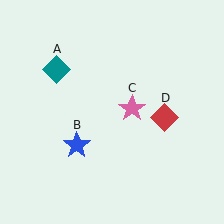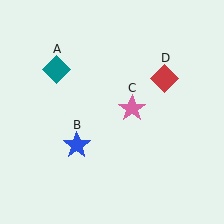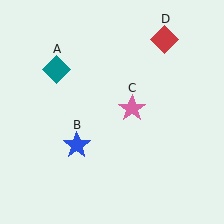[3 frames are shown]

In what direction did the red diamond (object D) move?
The red diamond (object D) moved up.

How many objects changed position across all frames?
1 object changed position: red diamond (object D).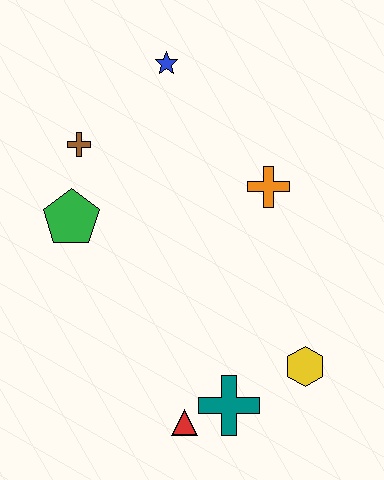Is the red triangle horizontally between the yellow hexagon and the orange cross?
No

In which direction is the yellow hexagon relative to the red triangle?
The yellow hexagon is to the right of the red triangle.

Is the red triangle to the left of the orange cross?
Yes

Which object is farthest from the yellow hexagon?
The blue star is farthest from the yellow hexagon.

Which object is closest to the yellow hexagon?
The teal cross is closest to the yellow hexagon.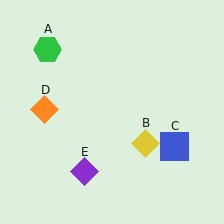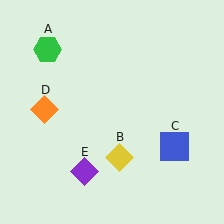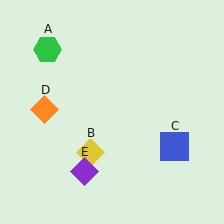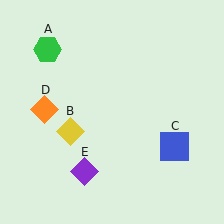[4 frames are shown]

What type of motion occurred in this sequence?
The yellow diamond (object B) rotated clockwise around the center of the scene.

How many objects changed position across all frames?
1 object changed position: yellow diamond (object B).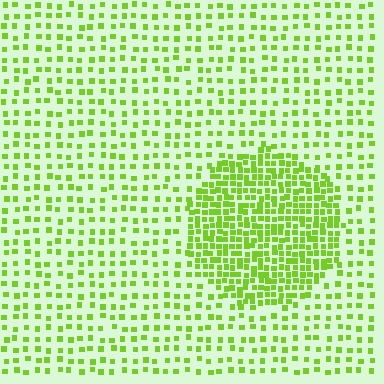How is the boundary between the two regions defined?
The boundary is defined by a change in element density (approximately 2.4x ratio). All elements are the same color, size, and shape.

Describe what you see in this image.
The image contains small lime elements arranged at two different densities. A circle-shaped region is visible where the elements are more densely packed than the surrounding area.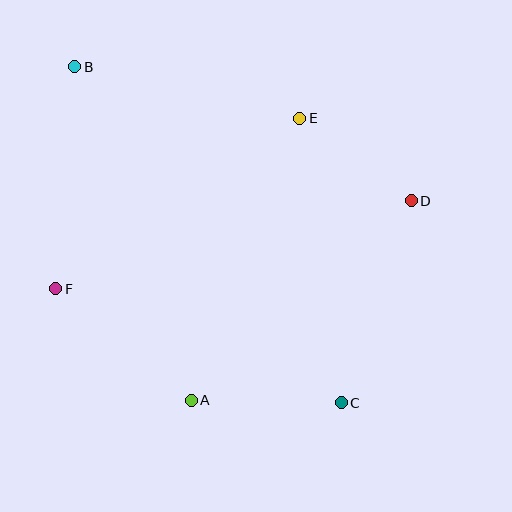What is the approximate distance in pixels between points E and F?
The distance between E and F is approximately 298 pixels.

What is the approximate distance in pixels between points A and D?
The distance between A and D is approximately 297 pixels.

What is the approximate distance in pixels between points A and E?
The distance between A and E is approximately 302 pixels.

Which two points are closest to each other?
Points D and E are closest to each other.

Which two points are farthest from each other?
Points B and C are farthest from each other.